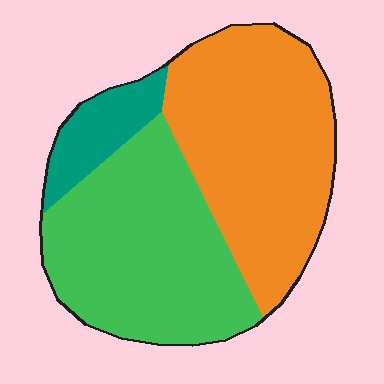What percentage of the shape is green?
Green covers roughly 45% of the shape.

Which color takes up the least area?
Teal, at roughly 10%.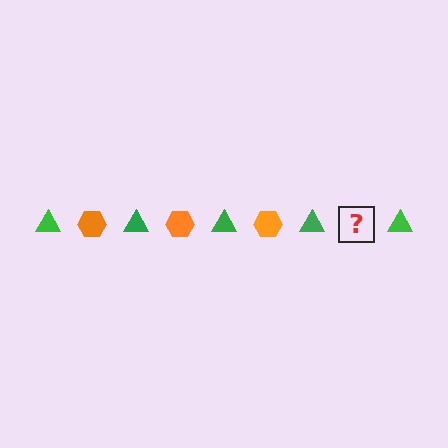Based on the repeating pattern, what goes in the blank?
The blank should be an orange hexagon.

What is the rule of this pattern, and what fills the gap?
The rule is that the pattern alternates between green triangle and orange hexagon. The gap should be filled with an orange hexagon.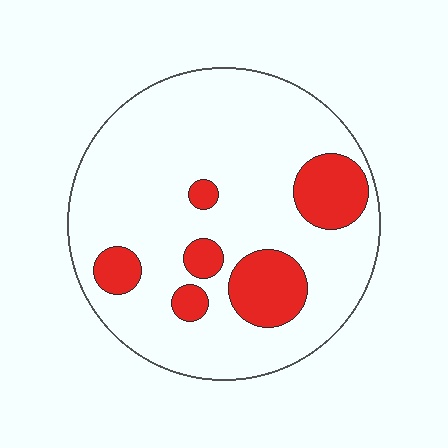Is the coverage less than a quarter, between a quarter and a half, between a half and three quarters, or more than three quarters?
Less than a quarter.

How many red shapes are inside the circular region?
6.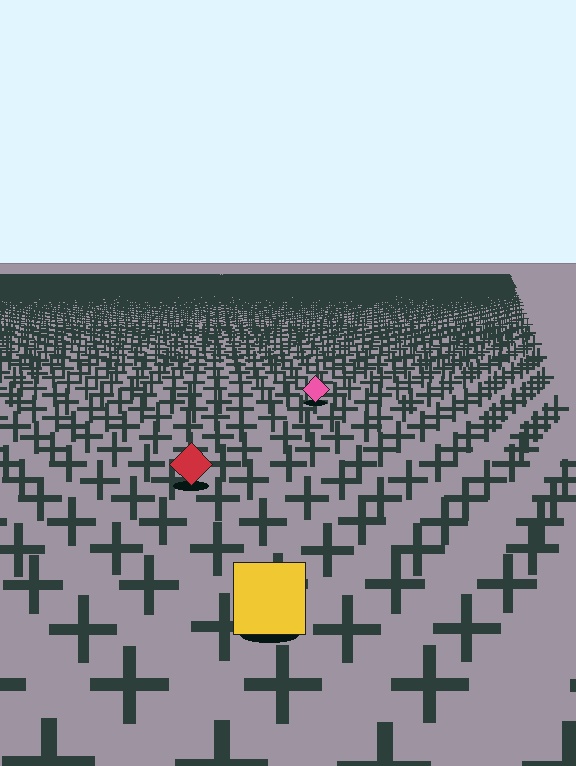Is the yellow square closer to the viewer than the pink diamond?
Yes. The yellow square is closer — you can tell from the texture gradient: the ground texture is coarser near it.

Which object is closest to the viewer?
The yellow square is closest. The texture marks near it are larger and more spread out.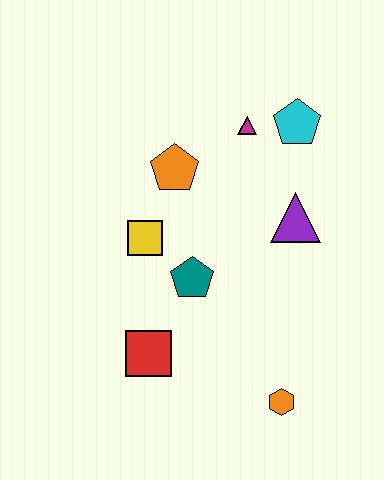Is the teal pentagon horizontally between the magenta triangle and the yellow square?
Yes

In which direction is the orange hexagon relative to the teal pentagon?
The orange hexagon is below the teal pentagon.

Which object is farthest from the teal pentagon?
The cyan pentagon is farthest from the teal pentagon.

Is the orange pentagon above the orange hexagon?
Yes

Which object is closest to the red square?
The teal pentagon is closest to the red square.